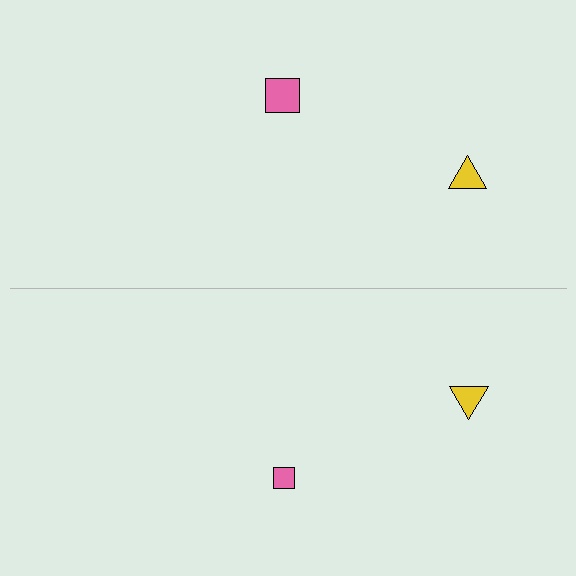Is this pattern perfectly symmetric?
No, the pattern is not perfectly symmetric. The pink square on the bottom side has a different size than its mirror counterpart.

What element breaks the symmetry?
The pink square on the bottom side has a different size than its mirror counterpart.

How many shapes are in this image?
There are 4 shapes in this image.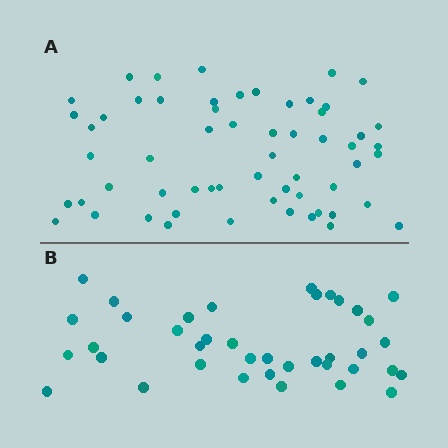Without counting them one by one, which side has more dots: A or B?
Region A (the top region) has more dots.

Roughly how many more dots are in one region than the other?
Region A has approximately 20 more dots than region B.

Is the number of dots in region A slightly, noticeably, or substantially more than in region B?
Region A has substantially more. The ratio is roughly 1.5 to 1.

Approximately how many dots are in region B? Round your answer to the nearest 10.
About 40 dots. (The exact count is 39, which rounds to 40.)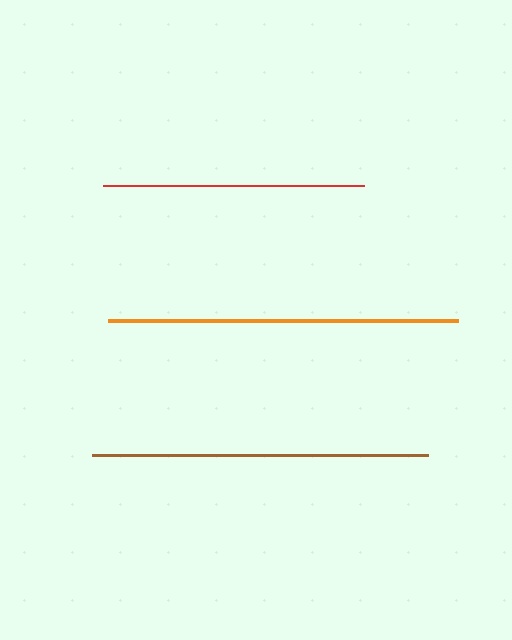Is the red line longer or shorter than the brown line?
The brown line is longer than the red line.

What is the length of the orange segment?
The orange segment is approximately 350 pixels long.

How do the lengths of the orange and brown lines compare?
The orange and brown lines are approximately the same length.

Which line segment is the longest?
The orange line is the longest at approximately 350 pixels.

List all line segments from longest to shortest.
From longest to shortest: orange, brown, red.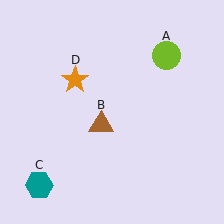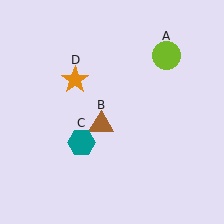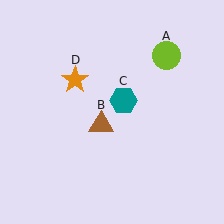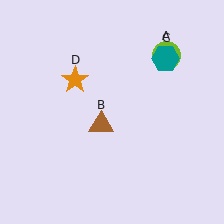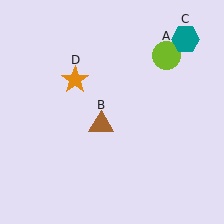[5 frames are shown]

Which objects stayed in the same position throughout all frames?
Lime circle (object A) and brown triangle (object B) and orange star (object D) remained stationary.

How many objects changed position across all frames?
1 object changed position: teal hexagon (object C).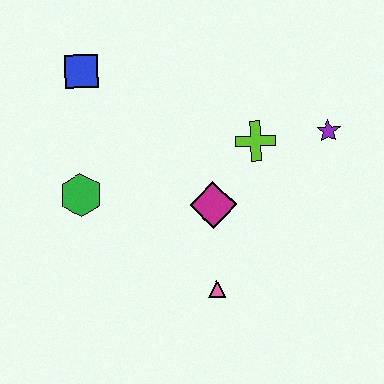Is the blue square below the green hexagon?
No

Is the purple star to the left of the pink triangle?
No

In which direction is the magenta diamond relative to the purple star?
The magenta diamond is to the left of the purple star.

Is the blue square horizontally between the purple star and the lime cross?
No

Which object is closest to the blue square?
The green hexagon is closest to the blue square.